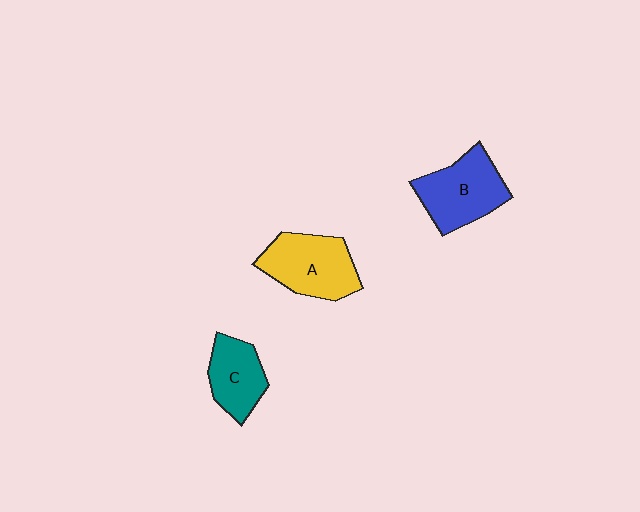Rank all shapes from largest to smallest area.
From largest to smallest: A (yellow), B (blue), C (teal).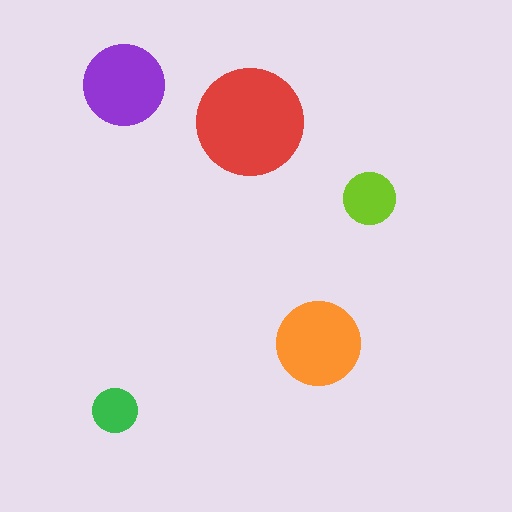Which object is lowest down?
The green circle is bottommost.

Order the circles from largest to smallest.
the red one, the orange one, the purple one, the lime one, the green one.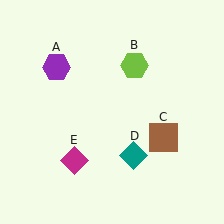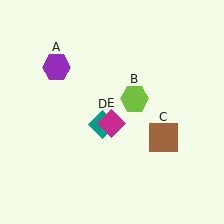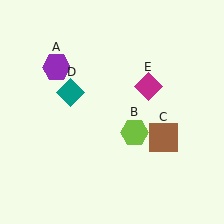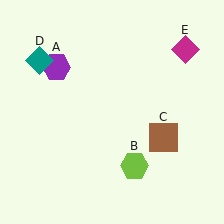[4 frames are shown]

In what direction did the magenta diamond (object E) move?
The magenta diamond (object E) moved up and to the right.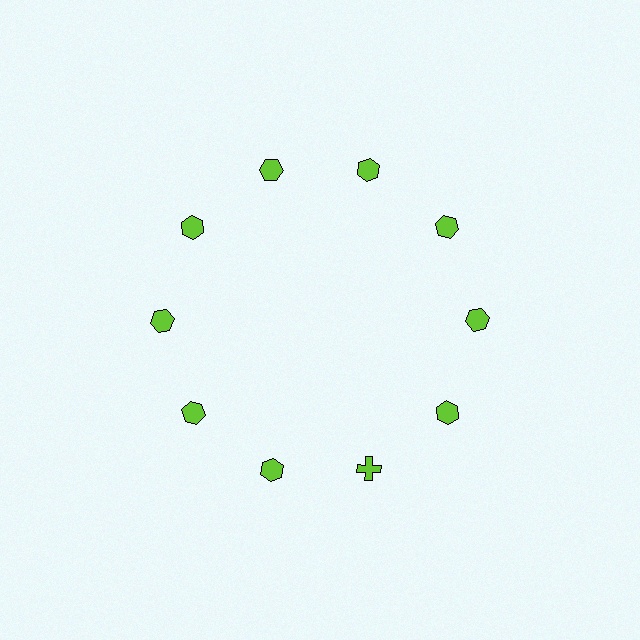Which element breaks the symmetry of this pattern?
The lime cross at roughly the 5 o'clock position breaks the symmetry. All other shapes are lime hexagons.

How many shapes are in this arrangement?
There are 10 shapes arranged in a ring pattern.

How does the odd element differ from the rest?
It has a different shape: cross instead of hexagon.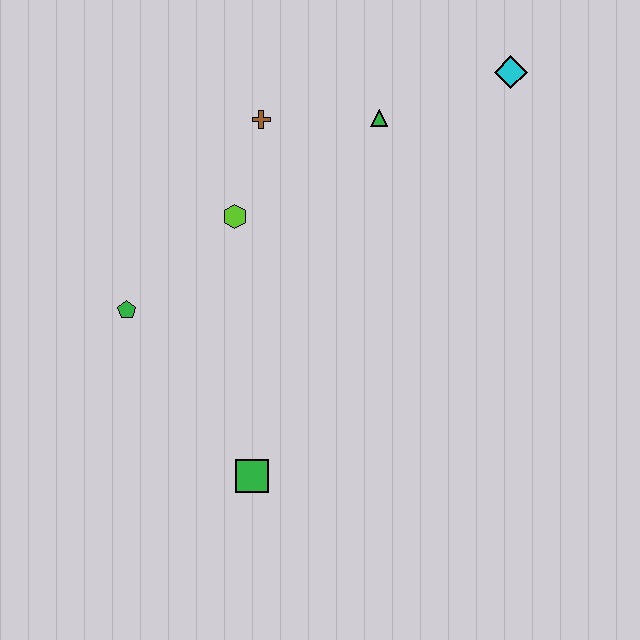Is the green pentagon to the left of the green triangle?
Yes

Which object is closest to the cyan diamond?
The green triangle is closest to the cyan diamond.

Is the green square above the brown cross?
No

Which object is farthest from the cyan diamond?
The green square is farthest from the cyan diamond.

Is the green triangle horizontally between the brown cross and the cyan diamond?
Yes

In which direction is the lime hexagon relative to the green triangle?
The lime hexagon is to the left of the green triangle.